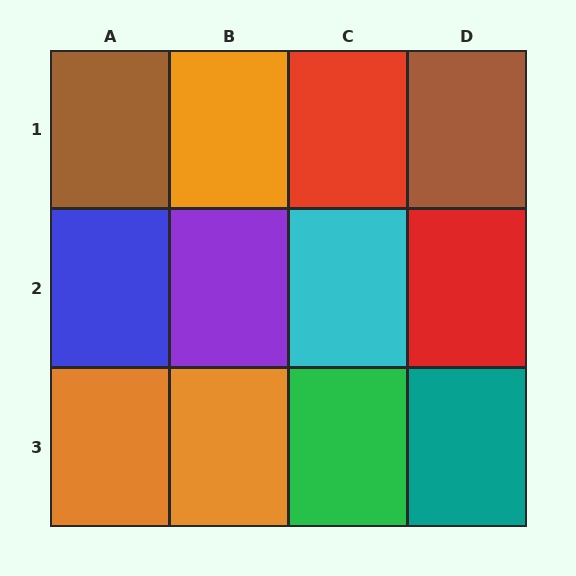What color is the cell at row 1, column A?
Brown.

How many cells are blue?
1 cell is blue.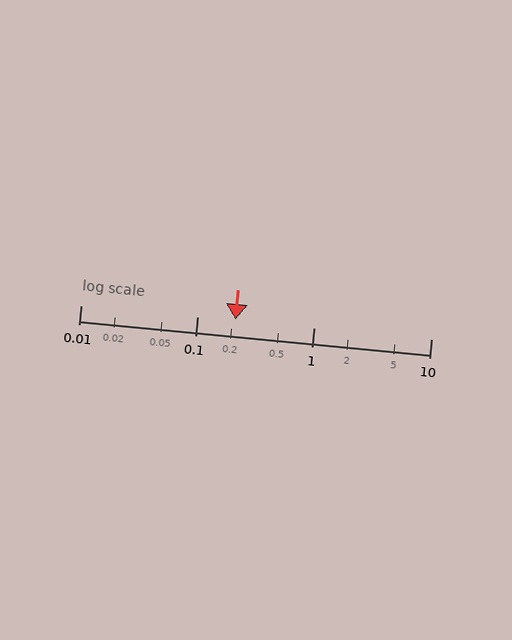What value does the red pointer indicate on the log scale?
The pointer indicates approximately 0.21.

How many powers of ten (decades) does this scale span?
The scale spans 3 decades, from 0.01 to 10.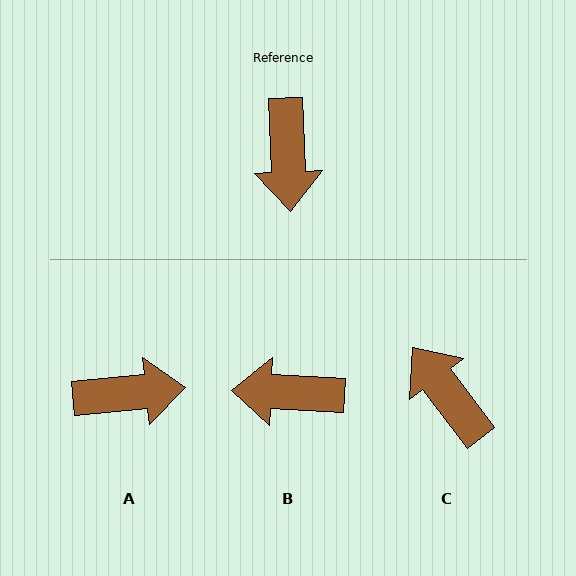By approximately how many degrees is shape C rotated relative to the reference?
Approximately 145 degrees clockwise.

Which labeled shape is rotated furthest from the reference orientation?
C, about 145 degrees away.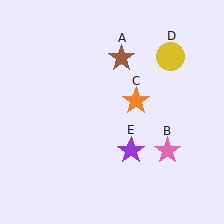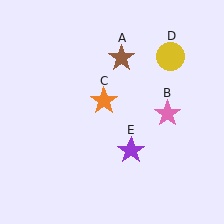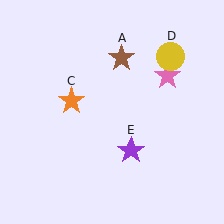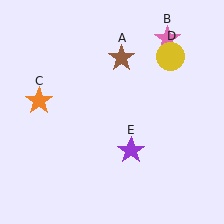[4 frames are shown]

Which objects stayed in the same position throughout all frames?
Brown star (object A) and yellow circle (object D) and purple star (object E) remained stationary.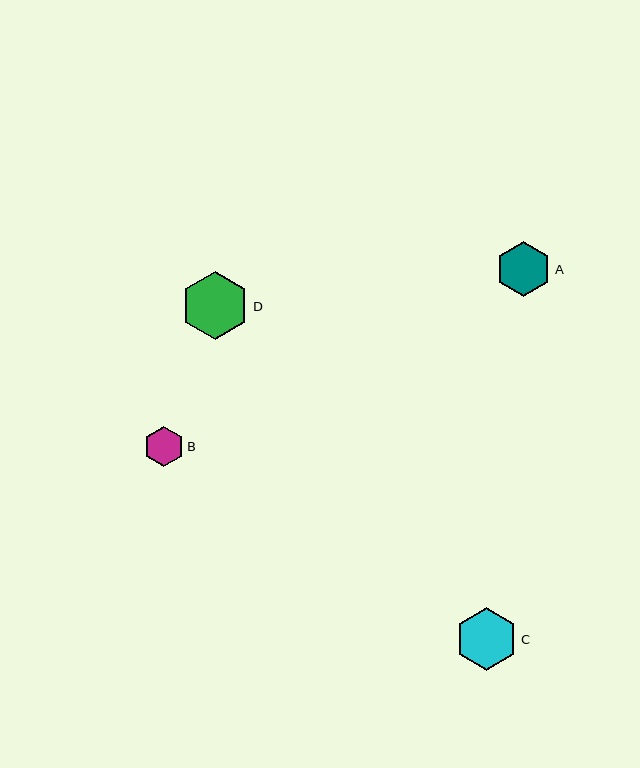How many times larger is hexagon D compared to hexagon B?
Hexagon D is approximately 1.7 times the size of hexagon B.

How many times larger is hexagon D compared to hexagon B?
Hexagon D is approximately 1.7 times the size of hexagon B.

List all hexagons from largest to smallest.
From largest to smallest: D, C, A, B.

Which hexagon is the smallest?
Hexagon B is the smallest with a size of approximately 40 pixels.